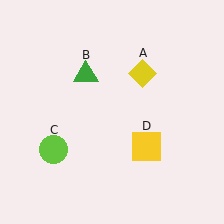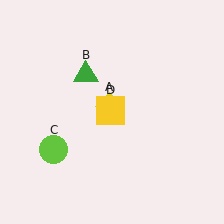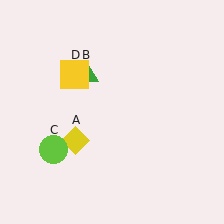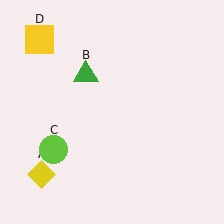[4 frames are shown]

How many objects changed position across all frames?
2 objects changed position: yellow diamond (object A), yellow square (object D).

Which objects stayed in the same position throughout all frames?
Green triangle (object B) and lime circle (object C) remained stationary.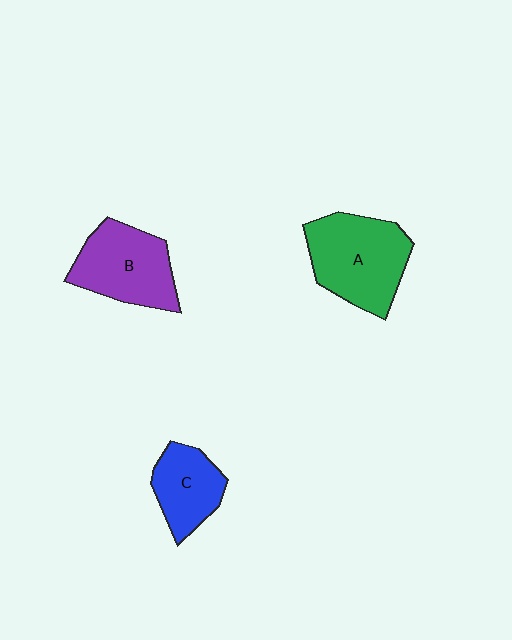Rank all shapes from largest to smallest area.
From largest to smallest: A (green), B (purple), C (blue).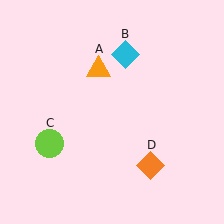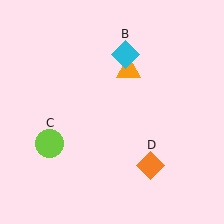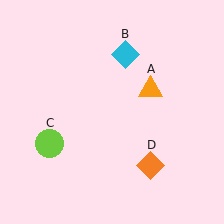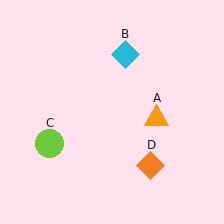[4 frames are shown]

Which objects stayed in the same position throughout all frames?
Cyan diamond (object B) and lime circle (object C) and orange diamond (object D) remained stationary.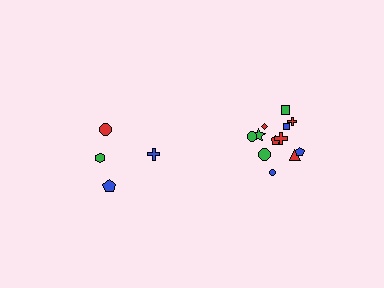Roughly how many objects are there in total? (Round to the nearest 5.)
Roughly 15 objects in total.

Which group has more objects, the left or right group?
The right group.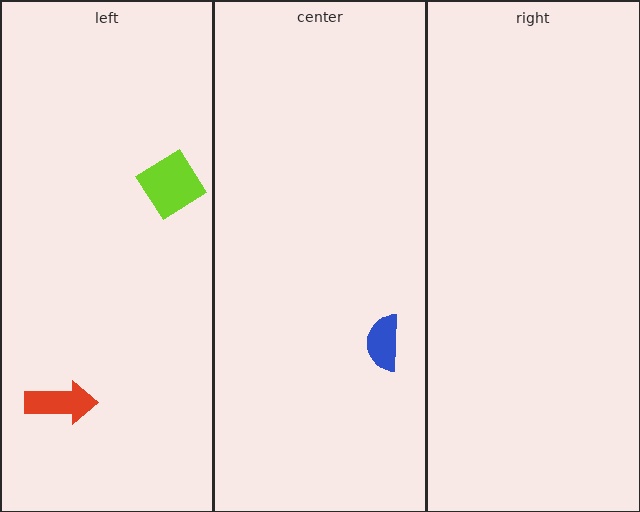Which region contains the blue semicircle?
The center region.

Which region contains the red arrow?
The left region.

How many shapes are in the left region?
2.